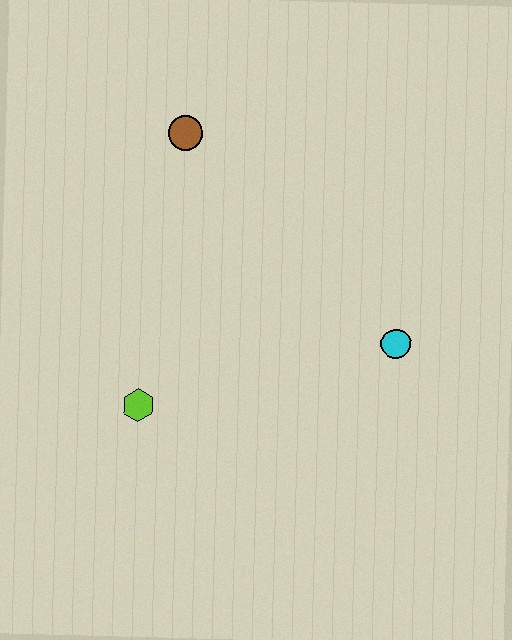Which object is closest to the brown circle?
The lime hexagon is closest to the brown circle.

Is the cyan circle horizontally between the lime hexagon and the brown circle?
No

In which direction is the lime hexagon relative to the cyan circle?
The lime hexagon is to the left of the cyan circle.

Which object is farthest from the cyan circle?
The brown circle is farthest from the cyan circle.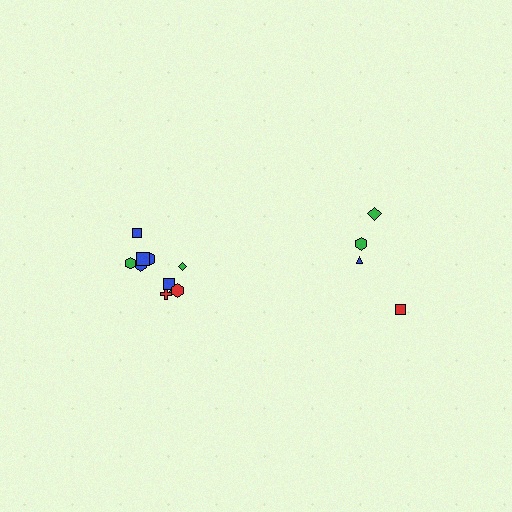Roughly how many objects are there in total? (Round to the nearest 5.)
Roughly 15 objects in total.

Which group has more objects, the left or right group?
The left group.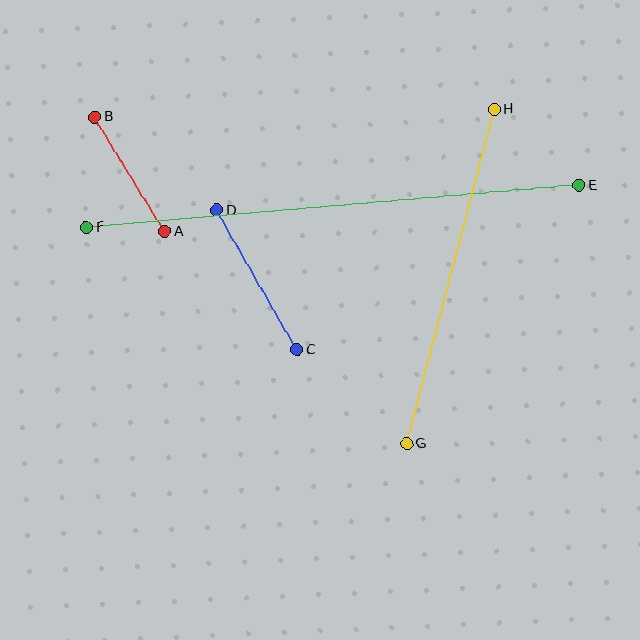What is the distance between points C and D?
The distance is approximately 161 pixels.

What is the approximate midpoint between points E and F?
The midpoint is at approximately (333, 206) pixels.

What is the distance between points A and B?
The distance is approximately 134 pixels.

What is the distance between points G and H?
The distance is approximately 345 pixels.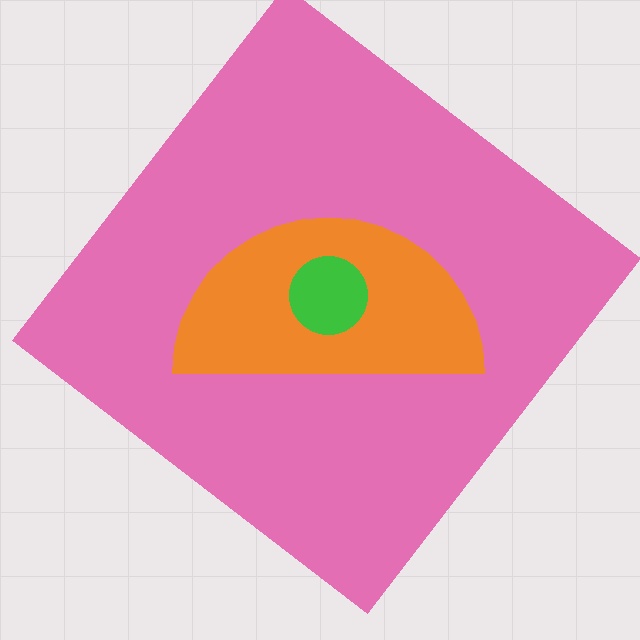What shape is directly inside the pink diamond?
The orange semicircle.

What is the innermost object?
The green circle.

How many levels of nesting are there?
3.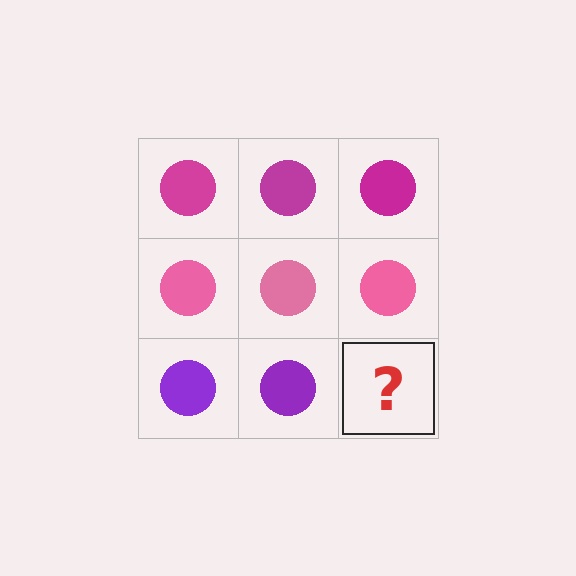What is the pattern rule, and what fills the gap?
The rule is that each row has a consistent color. The gap should be filled with a purple circle.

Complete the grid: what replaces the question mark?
The question mark should be replaced with a purple circle.